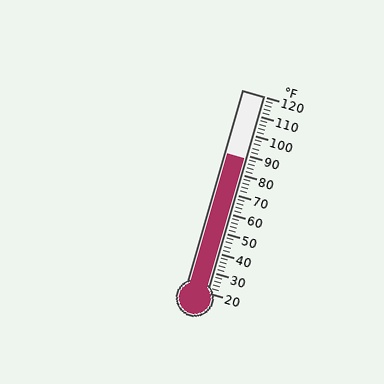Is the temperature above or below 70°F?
The temperature is above 70°F.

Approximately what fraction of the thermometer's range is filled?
The thermometer is filled to approximately 70% of its range.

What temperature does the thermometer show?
The thermometer shows approximately 88°F.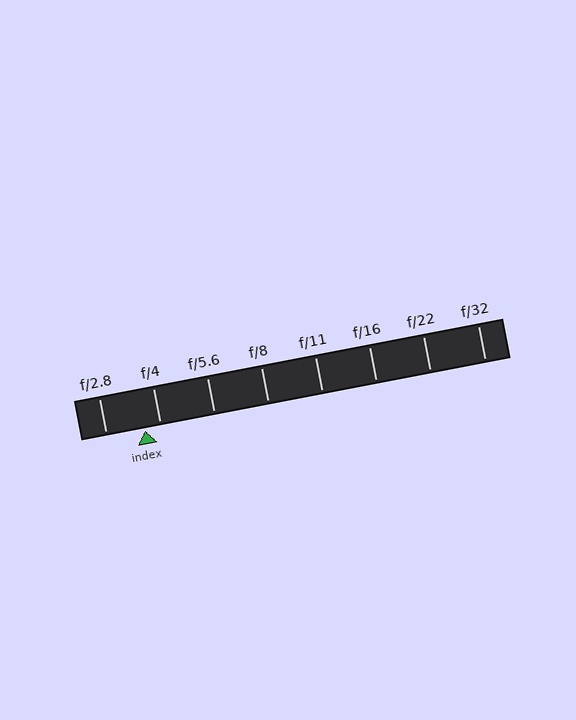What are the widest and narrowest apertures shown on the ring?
The widest aperture shown is f/2.8 and the narrowest is f/32.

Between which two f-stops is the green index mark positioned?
The index mark is between f/2.8 and f/4.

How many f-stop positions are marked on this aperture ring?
There are 8 f-stop positions marked.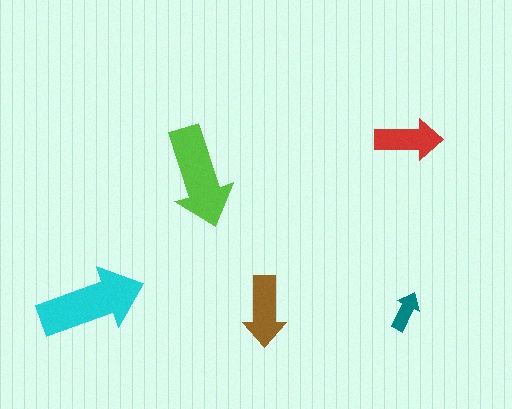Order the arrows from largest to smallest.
the cyan one, the lime one, the brown one, the red one, the teal one.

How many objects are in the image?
There are 5 objects in the image.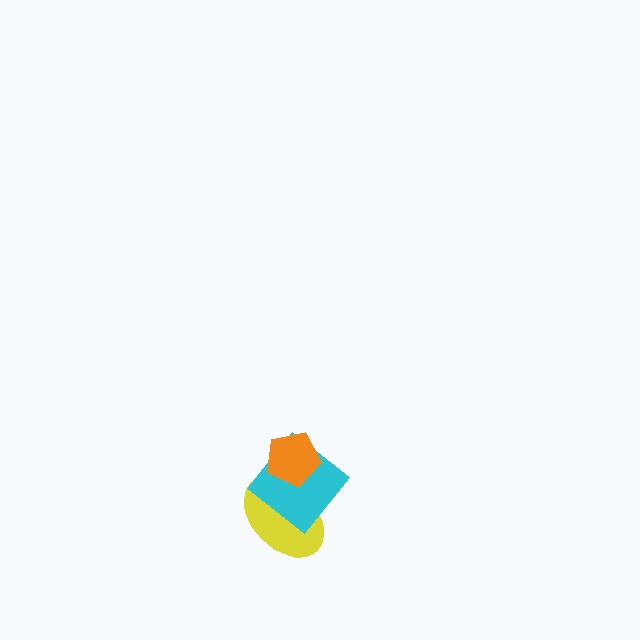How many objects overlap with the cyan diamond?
2 objects overlap with the cyan diamond.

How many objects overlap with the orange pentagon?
2 objects overlap with the orange pentagon.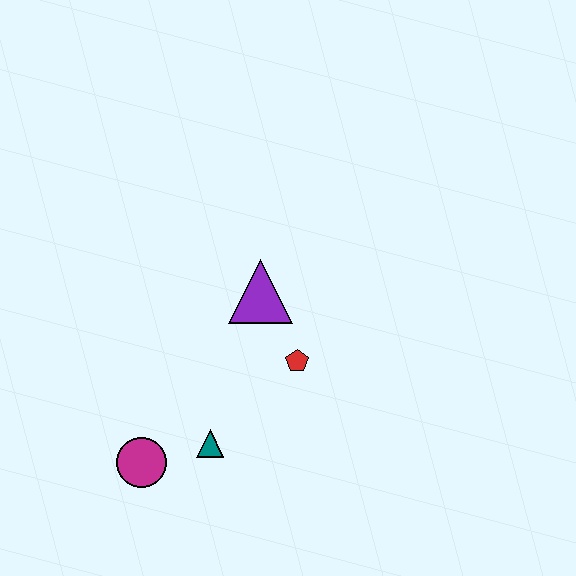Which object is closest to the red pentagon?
The purple triangle is closest to the red pentagon.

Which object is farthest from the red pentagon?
The magenta circle is farthest from the red pentagon.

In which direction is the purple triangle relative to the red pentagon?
The purple triangle is above the red pentagon.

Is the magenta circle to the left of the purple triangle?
Yes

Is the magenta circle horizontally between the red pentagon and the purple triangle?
No